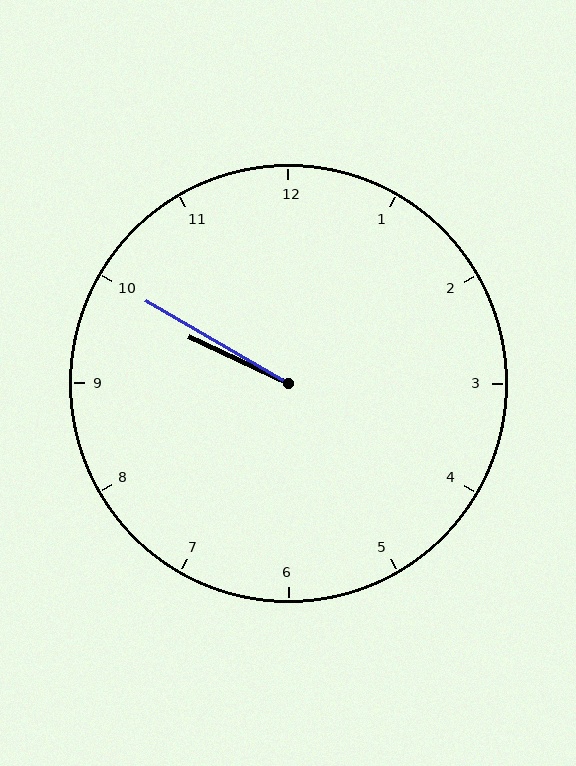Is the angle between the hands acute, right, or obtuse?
It is acute.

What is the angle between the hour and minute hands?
Approximately 5 degrees.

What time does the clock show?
9:50.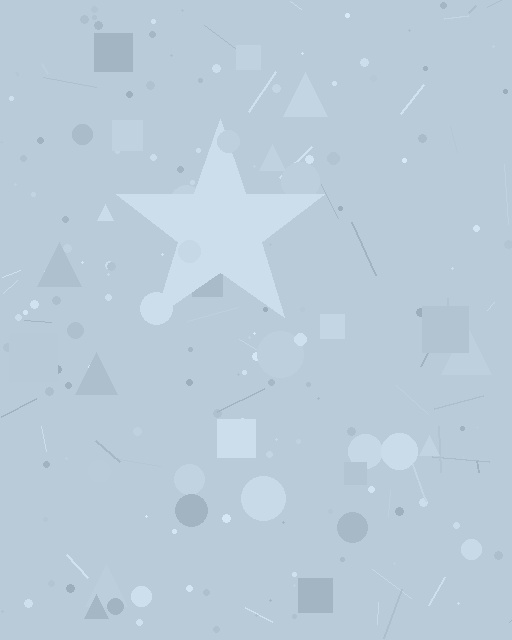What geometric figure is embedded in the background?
A star is embedded in the background.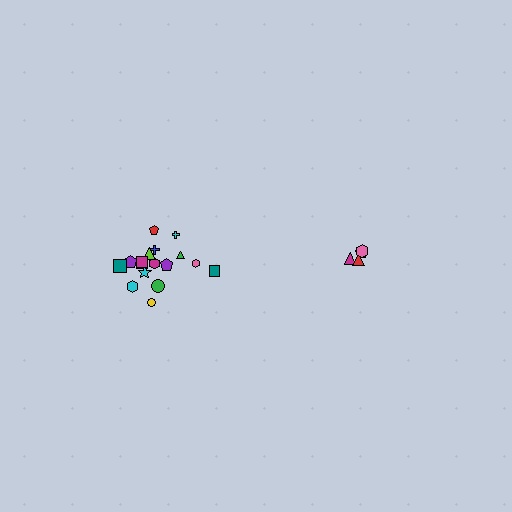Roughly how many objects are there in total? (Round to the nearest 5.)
Roughly 20 objects in total.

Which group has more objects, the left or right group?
The left group.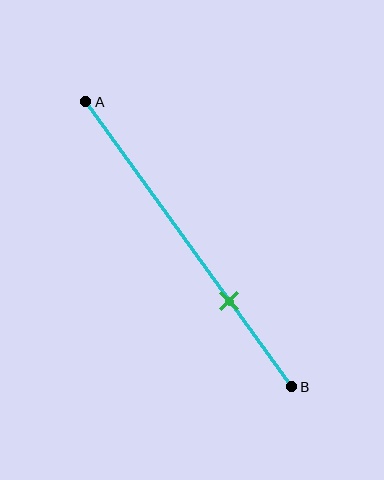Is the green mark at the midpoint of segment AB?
No, the mark is at about 70% from A, not at the 50% midpoint.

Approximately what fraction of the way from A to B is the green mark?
The green mark is approximately 70% of the way from A to B.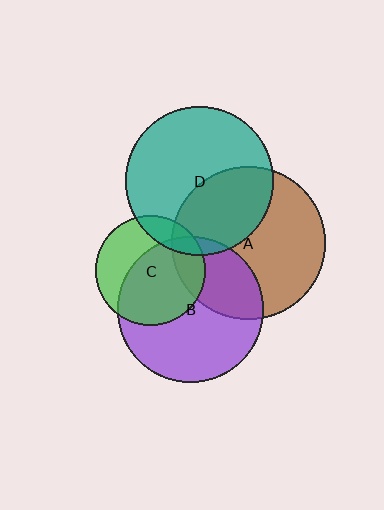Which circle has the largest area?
Circle A (brown).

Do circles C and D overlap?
Yes.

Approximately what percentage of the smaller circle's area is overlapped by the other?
Approximately 15%.